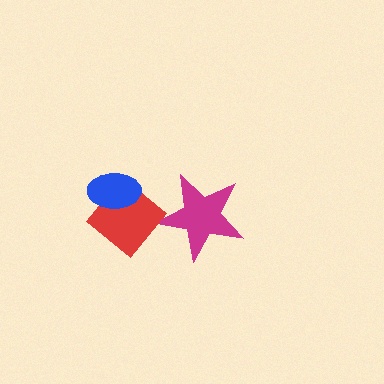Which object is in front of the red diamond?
The blue ellipse is in front of the red diamond.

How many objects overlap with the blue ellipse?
1 object overlaps with the blue ellipse.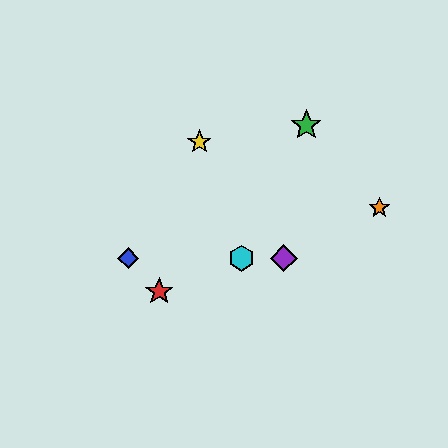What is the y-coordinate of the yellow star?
The yellow star is at y≈142.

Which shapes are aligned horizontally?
The blue diamond, the purple diamond, the cyan hexagon are aligned horizontally.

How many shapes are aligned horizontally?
3 shapes (the blue diamond, the purple diamond, the cyan hexagon) are aligned horizontally.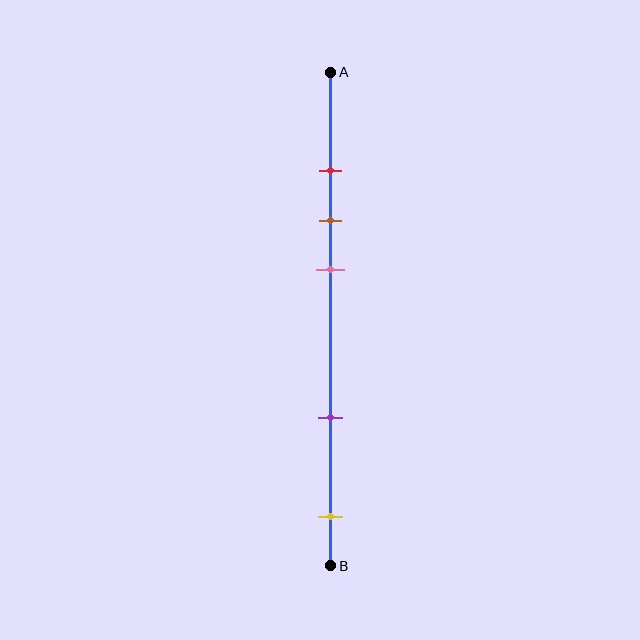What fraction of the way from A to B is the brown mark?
The brown mark is approximately 30% (0.3) of the way from A to B.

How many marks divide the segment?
There are 5 marks dividing the segment.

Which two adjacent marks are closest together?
The red and brown marks are the closest adjacent pair.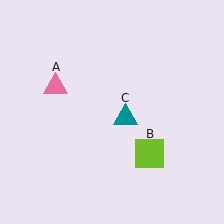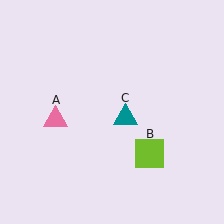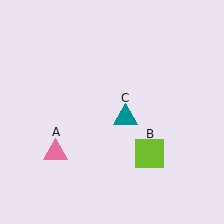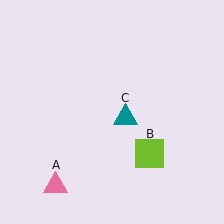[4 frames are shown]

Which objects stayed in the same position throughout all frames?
Lime square (object B) and teal triangle (object C) remained stationary.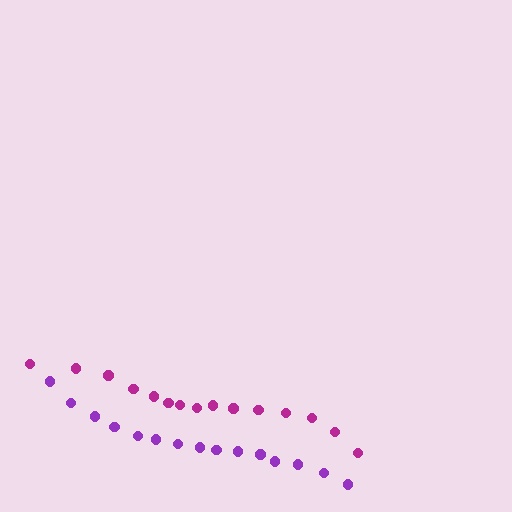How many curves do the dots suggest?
There are 2 distinct paths.